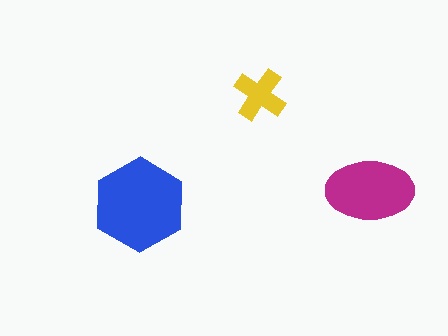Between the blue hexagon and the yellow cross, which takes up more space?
The blue hexagon.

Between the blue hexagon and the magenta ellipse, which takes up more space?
The blue hexagon.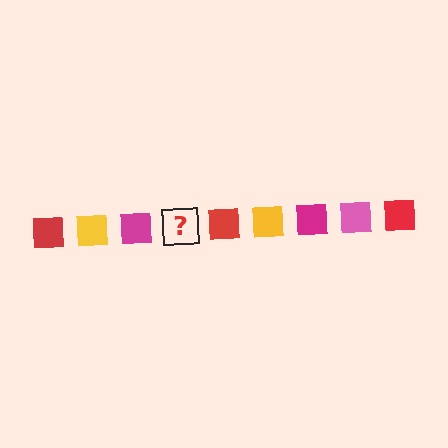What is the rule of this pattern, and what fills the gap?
The rule is that the pattern cycles through red, yellow, magenta, pink squares. The gap should be filled with a pink square.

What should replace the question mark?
The question mark should be replaced with a pink square.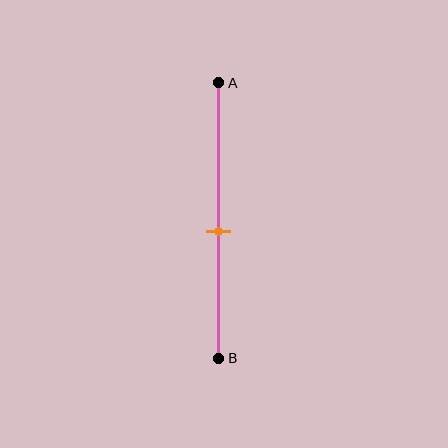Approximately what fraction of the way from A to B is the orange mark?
The orange mark is approximately 55% of the way from A to B.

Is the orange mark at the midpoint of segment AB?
No, the mark is at about 55% from A, not at the 50% midpoint.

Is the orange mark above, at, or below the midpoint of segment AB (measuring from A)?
The orange mark is below the midpoint of segment AB.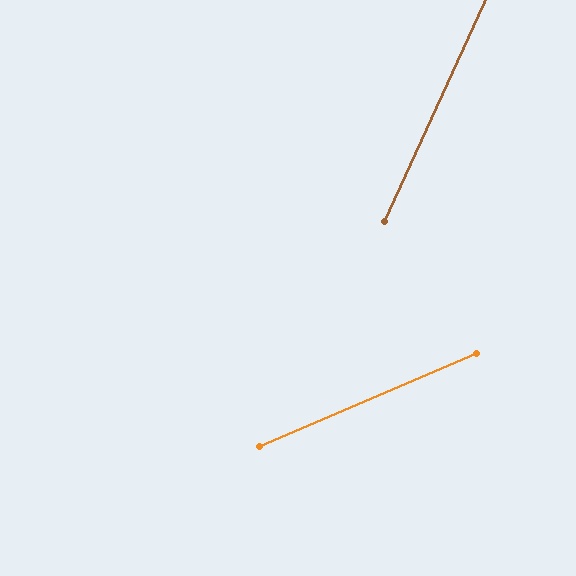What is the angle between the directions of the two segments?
Approximately 42 degrees.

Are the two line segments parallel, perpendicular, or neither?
Neither parallel nor perpendicular — they differ by about 42°.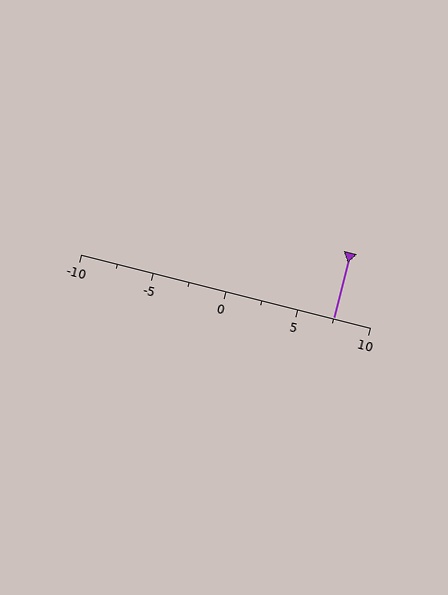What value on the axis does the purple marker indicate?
The marker indicates approximately 7.5.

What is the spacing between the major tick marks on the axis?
The major ticks are spaced 5 apart.